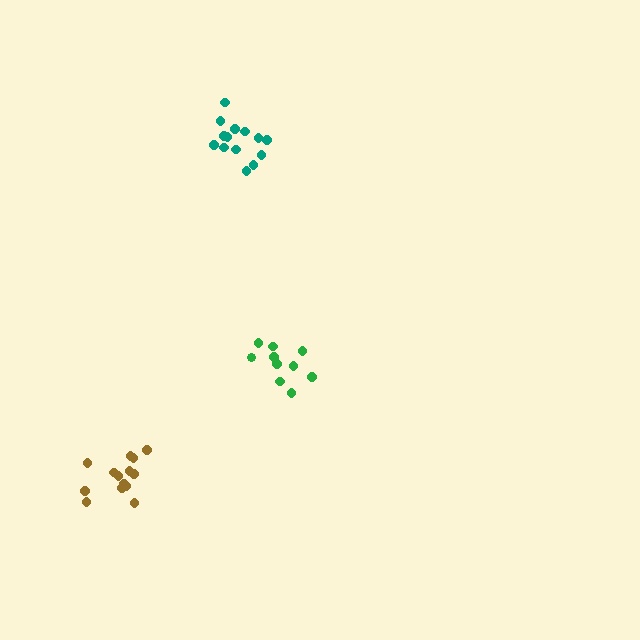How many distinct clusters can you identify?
There are 3 distinct clusters.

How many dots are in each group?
Group 1: 10 dots, Group 2: 14 dots, Group 3: 14 dots (38 total).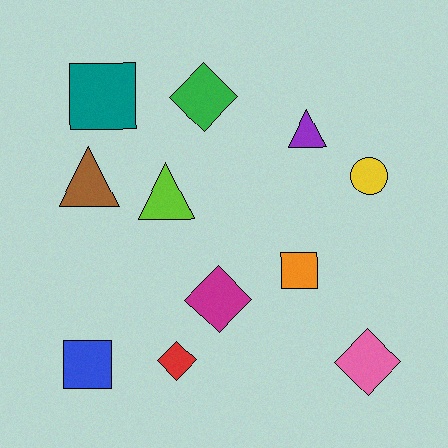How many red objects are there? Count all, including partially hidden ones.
There is 1 red object.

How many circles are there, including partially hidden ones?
There is 1 circle.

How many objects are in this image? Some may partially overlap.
There are 11 objects.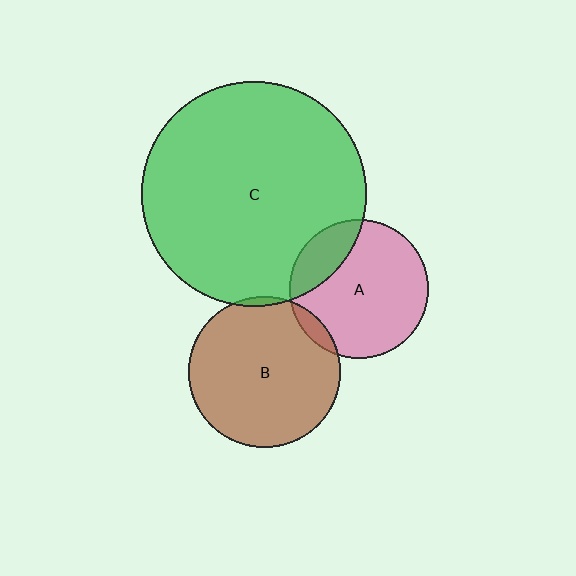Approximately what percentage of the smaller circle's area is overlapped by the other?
Approximately 5%.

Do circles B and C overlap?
Yes.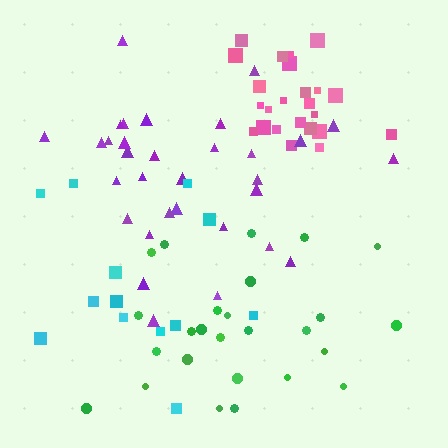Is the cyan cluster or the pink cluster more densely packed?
Pink.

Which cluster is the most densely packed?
Pink.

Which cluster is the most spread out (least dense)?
Cyan.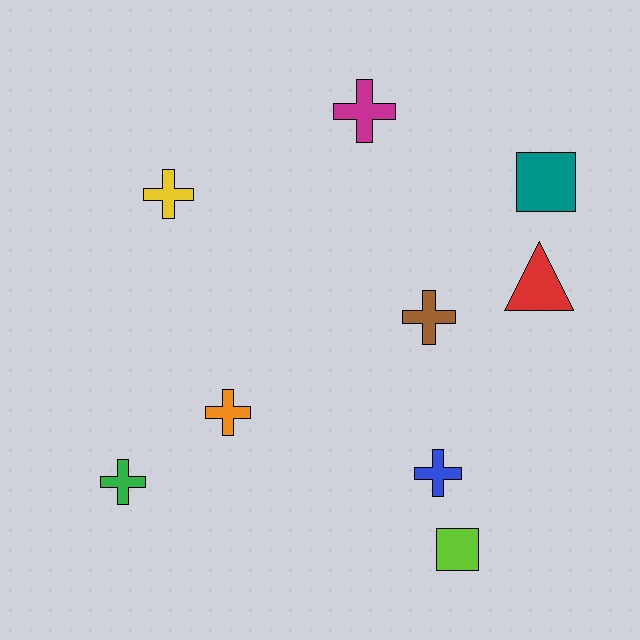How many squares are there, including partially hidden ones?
There are 2 squares.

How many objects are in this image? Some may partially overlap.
There are 9 objects.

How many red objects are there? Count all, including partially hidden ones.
There is 1 red object.